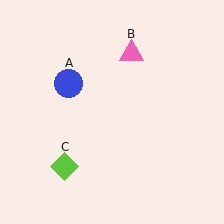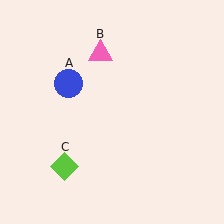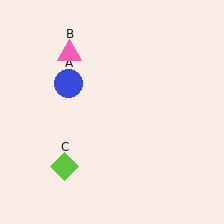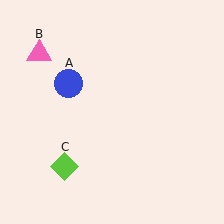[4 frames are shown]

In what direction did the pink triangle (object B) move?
The pink triangle (object B) moved left.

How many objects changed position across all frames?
1 object changed position: pink triangle (object B).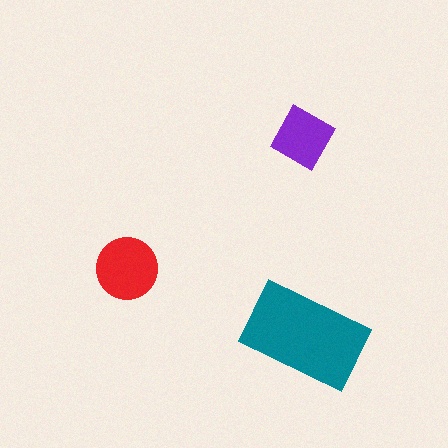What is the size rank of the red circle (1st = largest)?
2nd.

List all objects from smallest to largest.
The purple square, the red circle, the teal rectangle.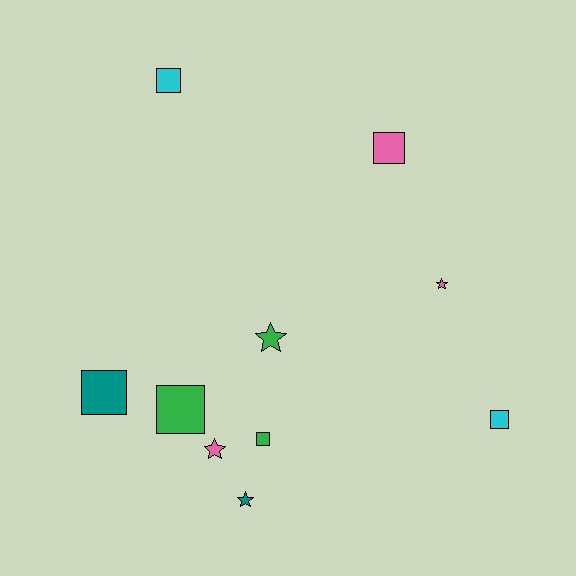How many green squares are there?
There are 2 green squares.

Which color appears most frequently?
Pink, with 3 objects.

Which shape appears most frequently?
Square, with 6 objects.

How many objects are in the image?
There are 10 objects.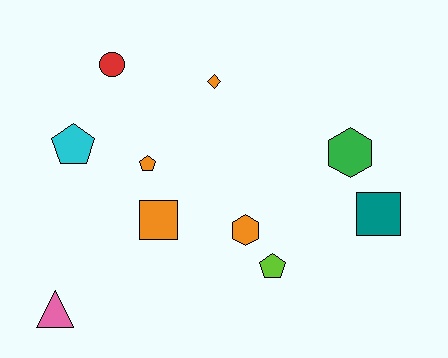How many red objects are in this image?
There is 1 red object.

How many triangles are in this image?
There is 1 triangle.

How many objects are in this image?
There are 10 objects.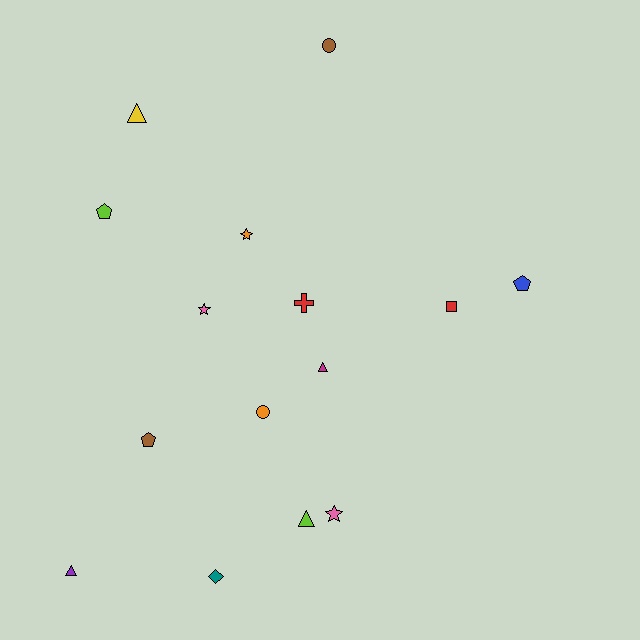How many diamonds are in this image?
There is 1 diamond.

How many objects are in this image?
There are 15 objects.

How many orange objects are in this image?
There are 2 orange objects.